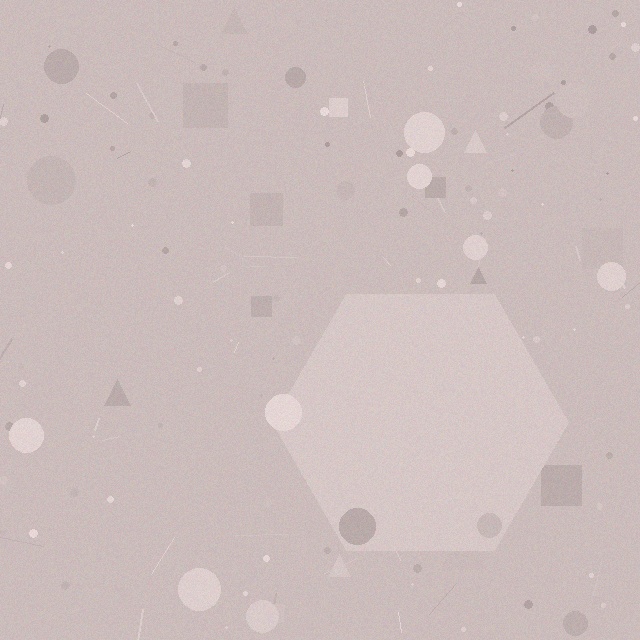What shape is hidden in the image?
A hexagon is hidden in the image.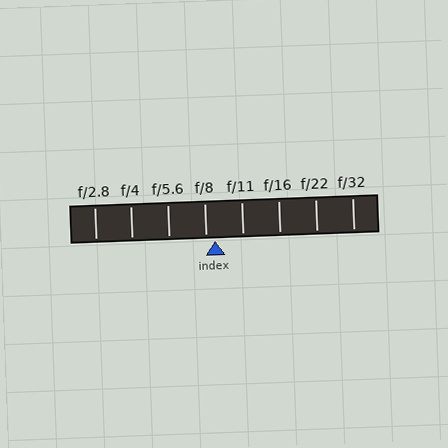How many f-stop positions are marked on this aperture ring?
There are 8 f-stop positions marked.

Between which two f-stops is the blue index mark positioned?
The index mark is between f/8 and f/11.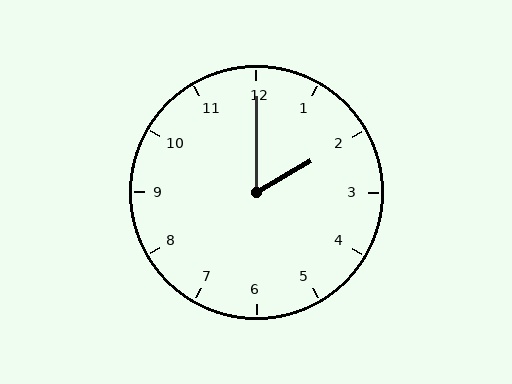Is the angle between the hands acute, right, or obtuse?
It is acute.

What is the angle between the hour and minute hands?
Approximately 60 degrees.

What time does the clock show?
2:00.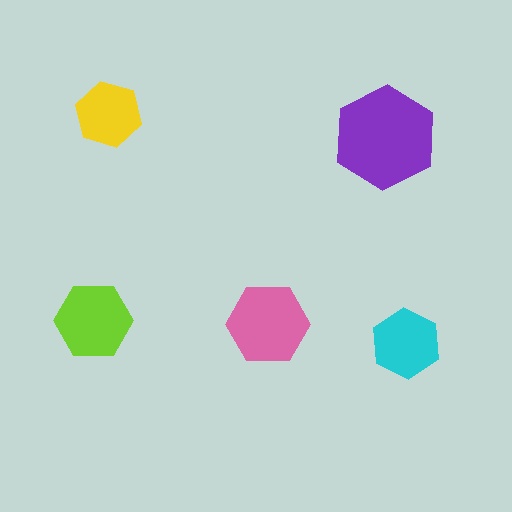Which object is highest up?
The yellow hexagon is topmost.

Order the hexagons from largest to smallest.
the purple one, the pink one, the lime one, the cyan one, the yellow one.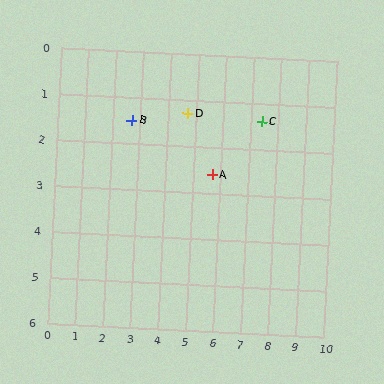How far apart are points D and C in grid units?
Points D and C are about 2.7 grid units apart.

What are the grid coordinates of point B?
Point B is at approximately (2.7, 1.5).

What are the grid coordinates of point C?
Point C is at approximately (7.4, 1.4).